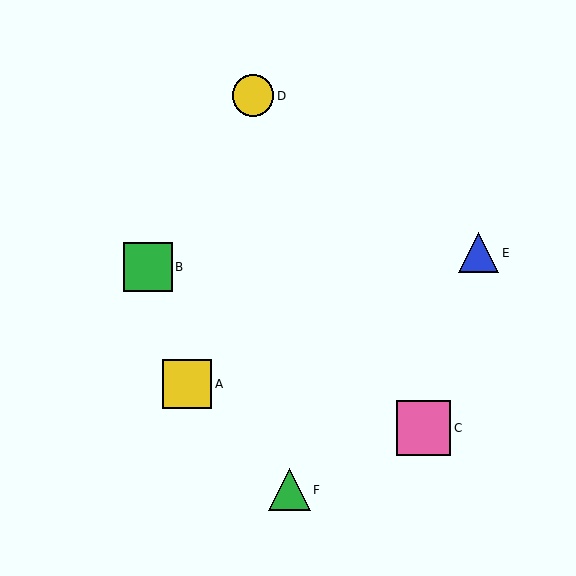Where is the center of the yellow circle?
The center of the yellow circle is at (253, 96).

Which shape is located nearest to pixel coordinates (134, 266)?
The green square (labeled B) at (148, 267) is nearest to that location.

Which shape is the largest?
The pink square (labeled C) is the largest.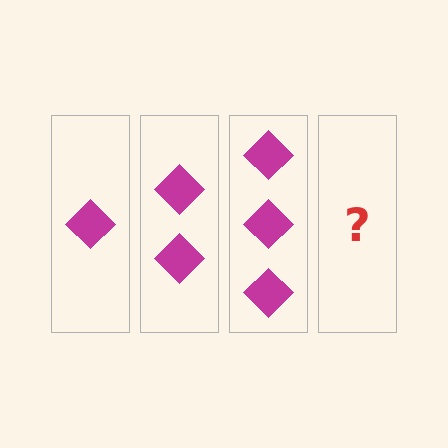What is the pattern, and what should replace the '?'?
The pattern is that each step adds one more diamond. The '?' should be 4 diamonds.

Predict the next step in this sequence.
The next step is 4 diamonds.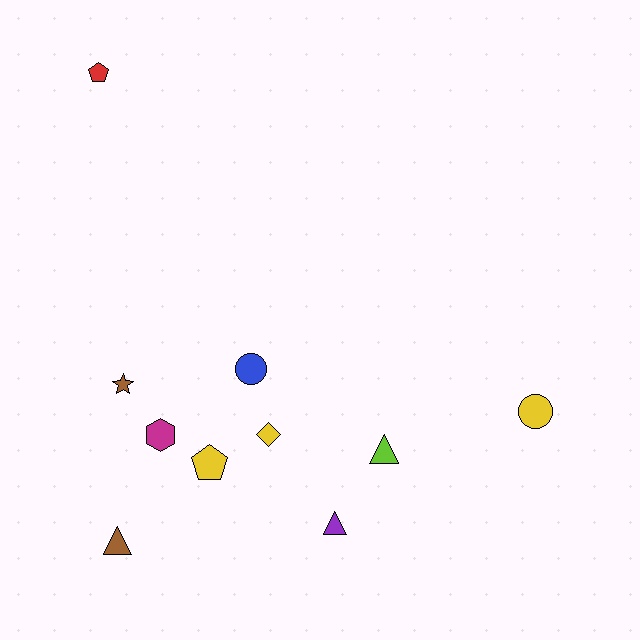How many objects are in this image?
There are 10 objects.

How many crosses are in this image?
There are no crosses.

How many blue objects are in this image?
There is 1 blue object.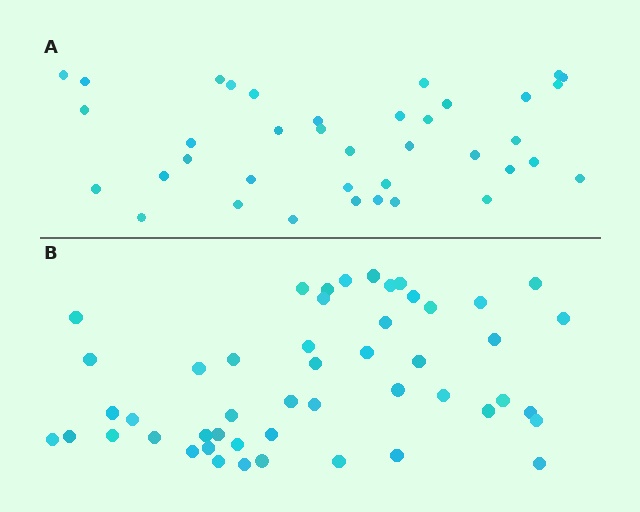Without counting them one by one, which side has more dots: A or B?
Region B (the bottom region) has more dots.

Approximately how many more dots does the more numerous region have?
Region B has roughly 12 or so more dots than region A.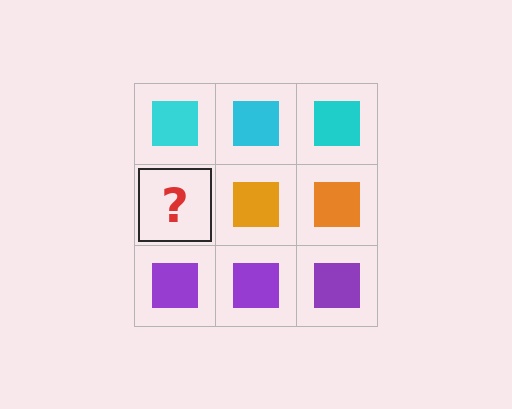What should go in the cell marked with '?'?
The missing cell should contain an orange square.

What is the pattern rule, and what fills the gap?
The rule is that each row has a consistent color. The gap should be filled with an orange square.